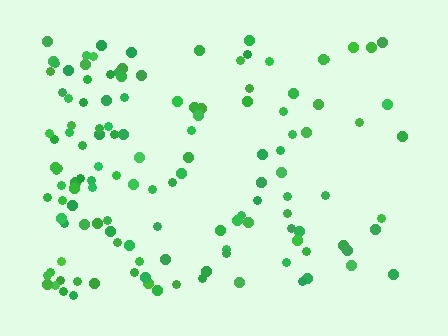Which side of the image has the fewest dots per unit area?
The right.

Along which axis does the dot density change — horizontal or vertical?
Horizontal.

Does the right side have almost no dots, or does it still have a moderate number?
Still a moderate number, just noticeably fewer than the left.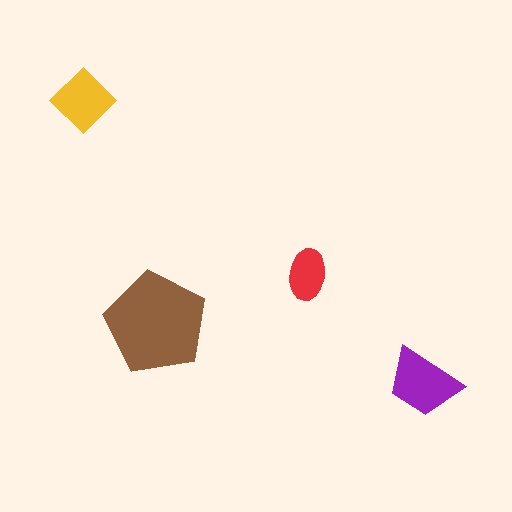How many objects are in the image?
There are 4 objects in the image.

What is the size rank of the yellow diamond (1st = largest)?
3rd.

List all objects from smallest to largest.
The red ellipse, the yellow diamond, the purple trapezoid, the brown pentagon.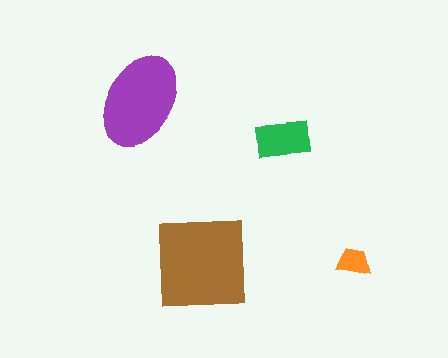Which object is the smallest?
The orange trapezoid.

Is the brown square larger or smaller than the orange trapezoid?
Larger.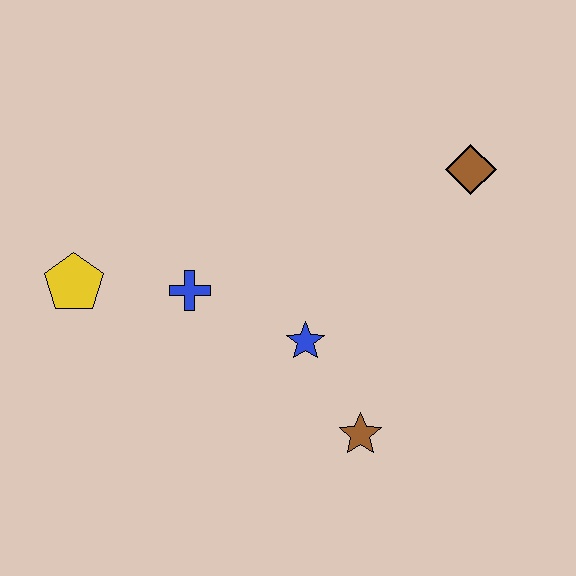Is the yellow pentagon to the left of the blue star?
Yes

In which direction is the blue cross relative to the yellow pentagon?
The blue cross is to the right of the yellow pentagon.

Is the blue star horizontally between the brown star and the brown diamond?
No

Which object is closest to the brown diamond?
The blue star is closest to the brown diamond.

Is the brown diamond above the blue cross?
Yes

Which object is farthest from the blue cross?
The brown diamond is farthest from the blue cross.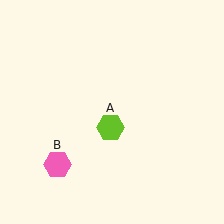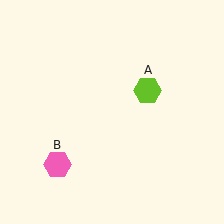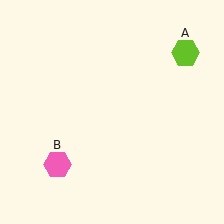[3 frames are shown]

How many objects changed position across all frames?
1 object changed position: lime hexagon (object A).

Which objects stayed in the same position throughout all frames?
Pink hexagon (object B) remained stationary.